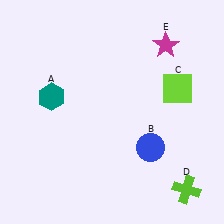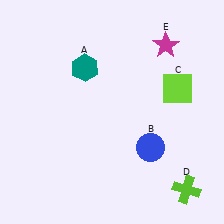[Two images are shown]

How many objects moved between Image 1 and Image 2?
1 object moved between the two images.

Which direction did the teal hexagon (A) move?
The teal hexagon (A) moved right.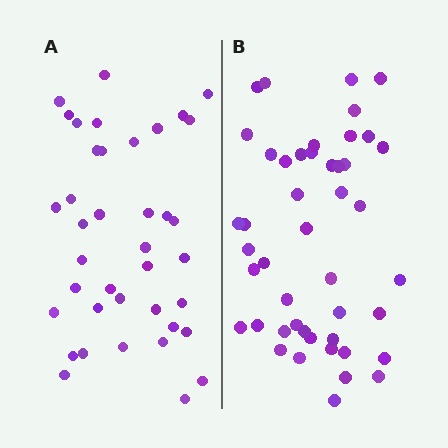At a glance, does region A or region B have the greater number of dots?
Region B (the right region) has more dots.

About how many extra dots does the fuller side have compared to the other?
Region B has roughly 8 or so more dots than region A.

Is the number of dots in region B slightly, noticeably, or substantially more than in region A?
Region B has only slightly more — the two regions are fairly close. The ratio is roughly 1.2 to 1.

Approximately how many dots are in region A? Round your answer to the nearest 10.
About 40 dots. (The exact count is 39, which rounds to 40.)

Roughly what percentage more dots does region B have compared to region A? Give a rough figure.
About 20% more.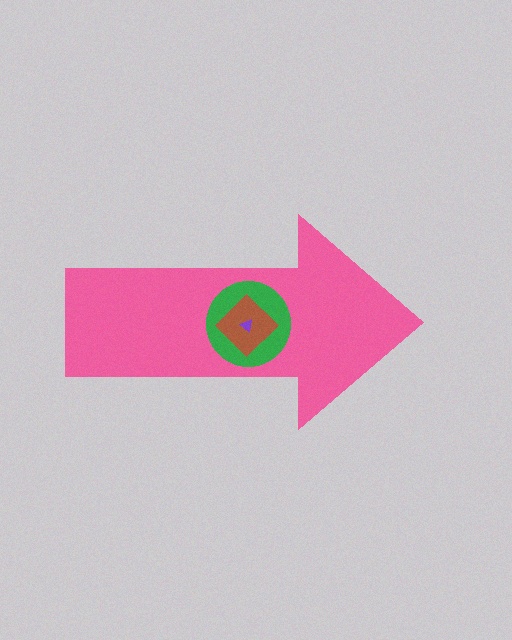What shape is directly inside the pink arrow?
The green circle.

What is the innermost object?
The purple triangle.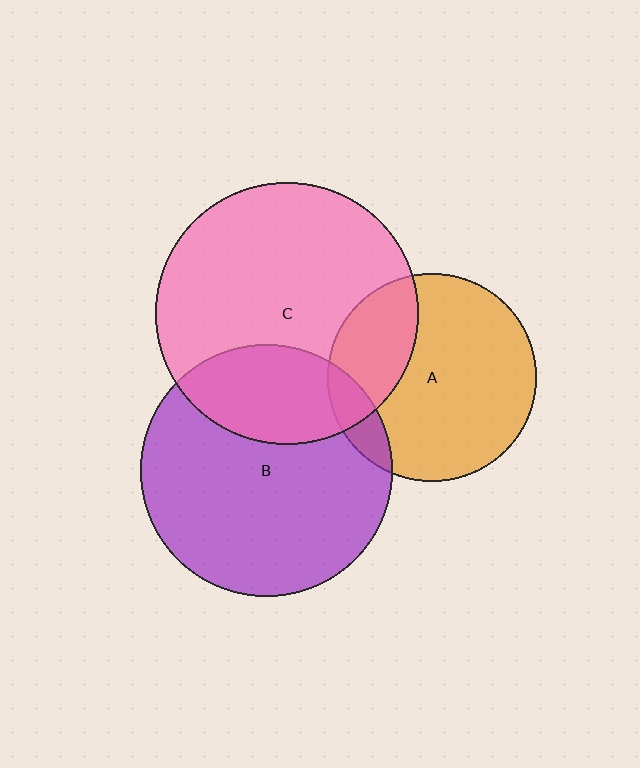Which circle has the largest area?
Circle C (pink).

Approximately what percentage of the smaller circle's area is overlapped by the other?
Approximately 30%.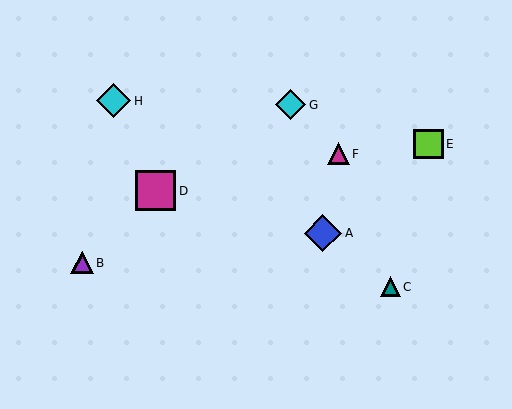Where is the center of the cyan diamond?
The center of the cyan diamond is at (291, 105).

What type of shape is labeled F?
Shape F is a magenta triangle.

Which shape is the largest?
The magenta square (labeled D) is the largest.